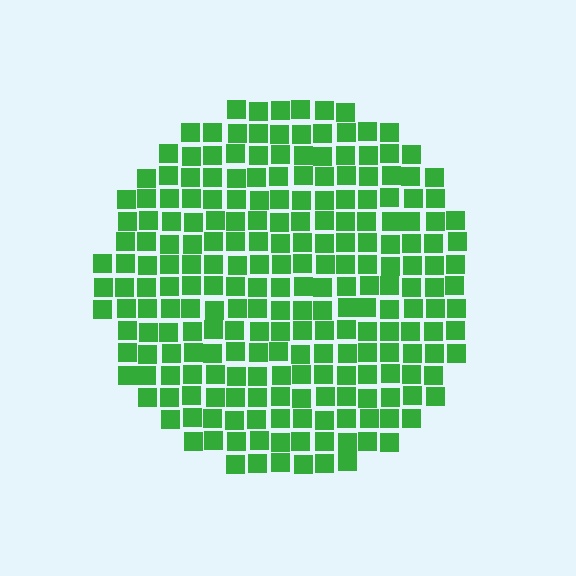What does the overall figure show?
The overall figure shows a circle.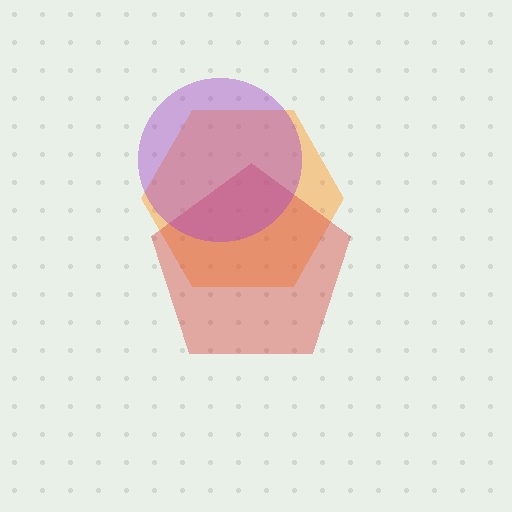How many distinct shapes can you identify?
There are 3 distinct shapes: an orange hexagon, a red pentagon, a purple circle.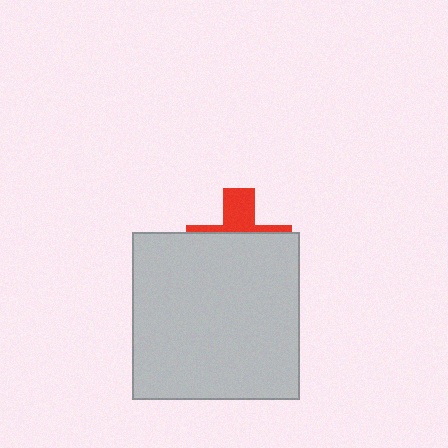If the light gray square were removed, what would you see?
You would see the complete red cross.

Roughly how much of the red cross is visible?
A small part of it is visible (roughly 32%).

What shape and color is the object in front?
The object in front is a light gray square.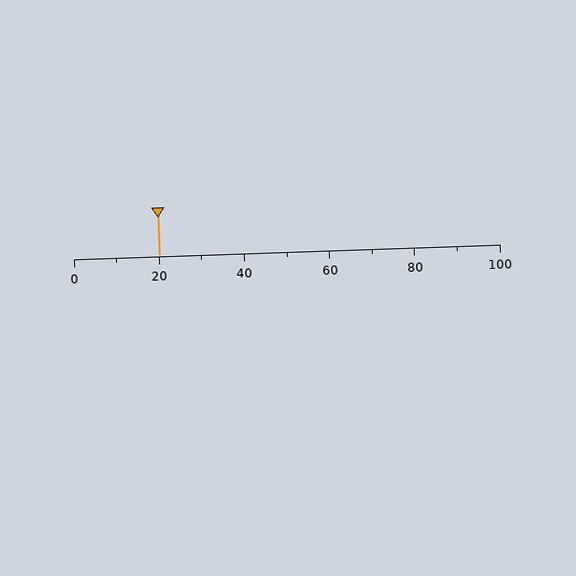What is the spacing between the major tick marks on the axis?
The major ticks are spaced 20 apart.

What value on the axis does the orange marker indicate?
The marker indicates approximately 20.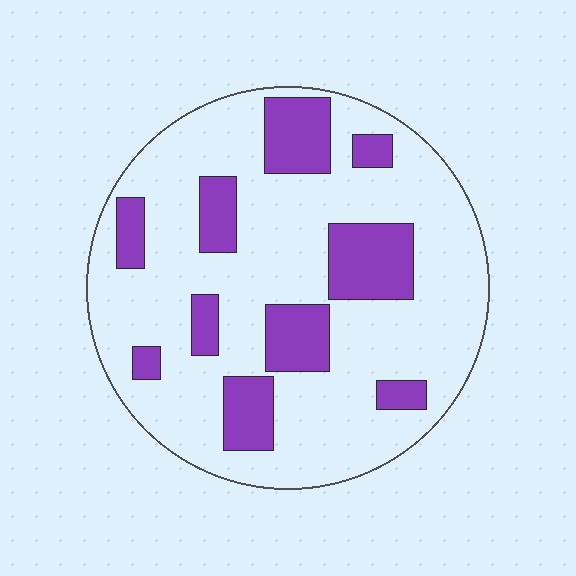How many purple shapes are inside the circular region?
10.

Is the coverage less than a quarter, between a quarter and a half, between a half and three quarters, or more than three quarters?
Less than a quarter.